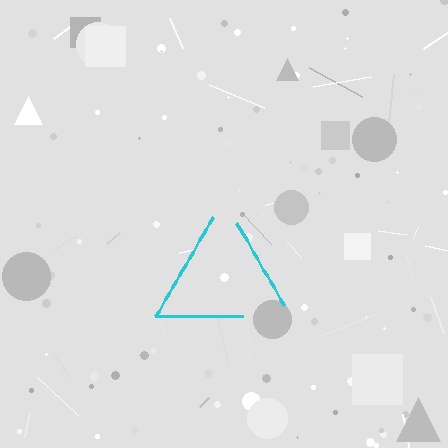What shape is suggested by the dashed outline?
The dashed outline suggests a triangle.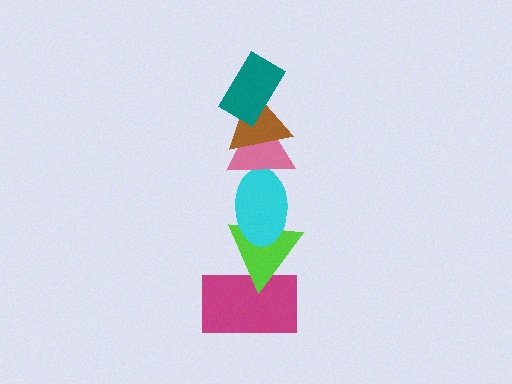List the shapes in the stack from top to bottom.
From top to bottom: the teal rectangle, the brown triangle, the pink triangle, the cyan ellipse, the lime triangle, the magenta rectangle.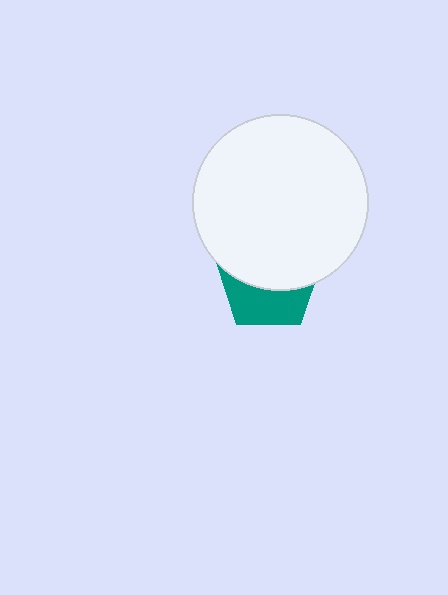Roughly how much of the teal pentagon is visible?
A small part of it is visible (roughly 42%).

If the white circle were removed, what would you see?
You would see the complete teal pentagon.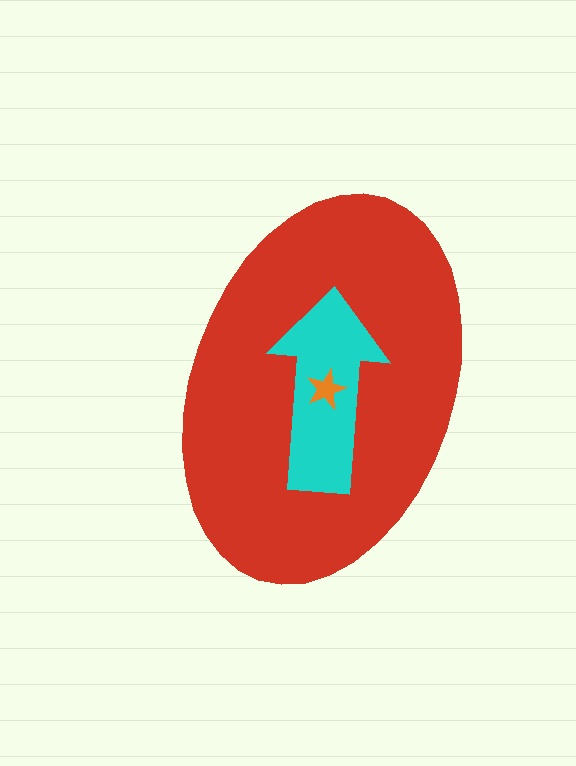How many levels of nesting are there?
3.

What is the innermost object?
The orange star.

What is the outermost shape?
The red ellipse.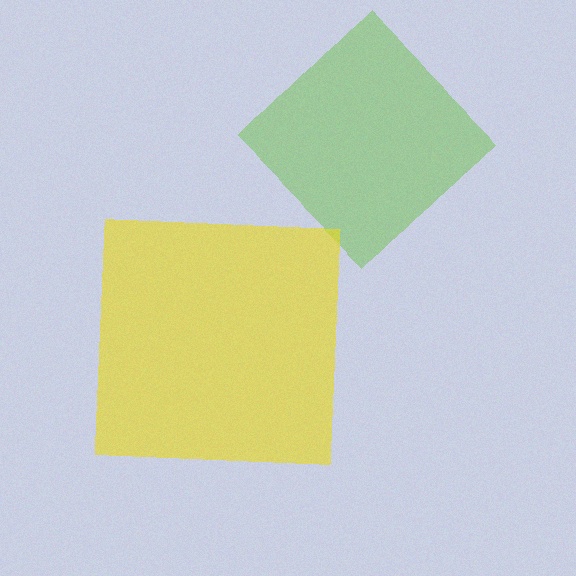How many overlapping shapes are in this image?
There are 2 overlapping shapes in the image.